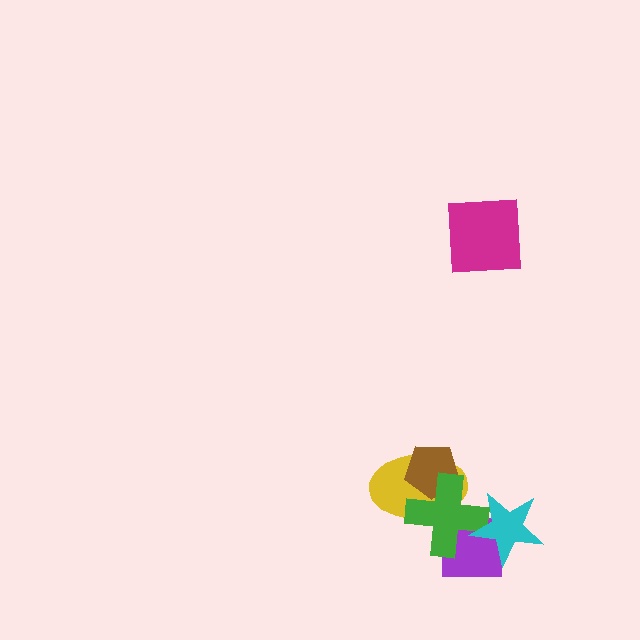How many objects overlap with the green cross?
4 objects overlap with the green cross.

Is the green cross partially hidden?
Yes, it is partially covered by another shape.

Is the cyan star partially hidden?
No, no other shape covers it.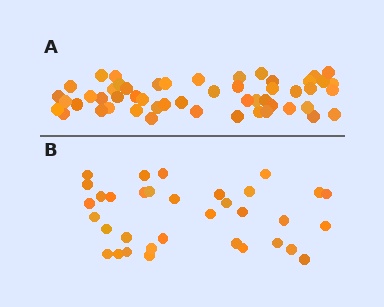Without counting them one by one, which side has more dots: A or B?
Region A (the top region) has more dots.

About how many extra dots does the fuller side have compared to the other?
Region A has approximately 20 more dots than region B.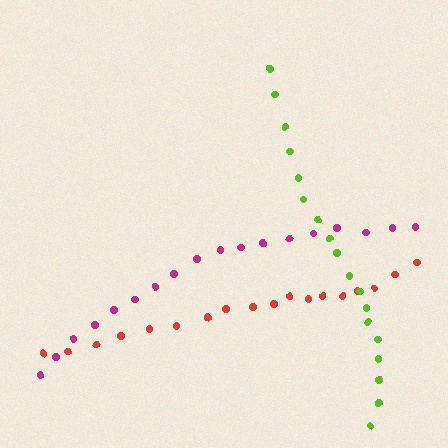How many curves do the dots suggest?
There are 3 distinct paths.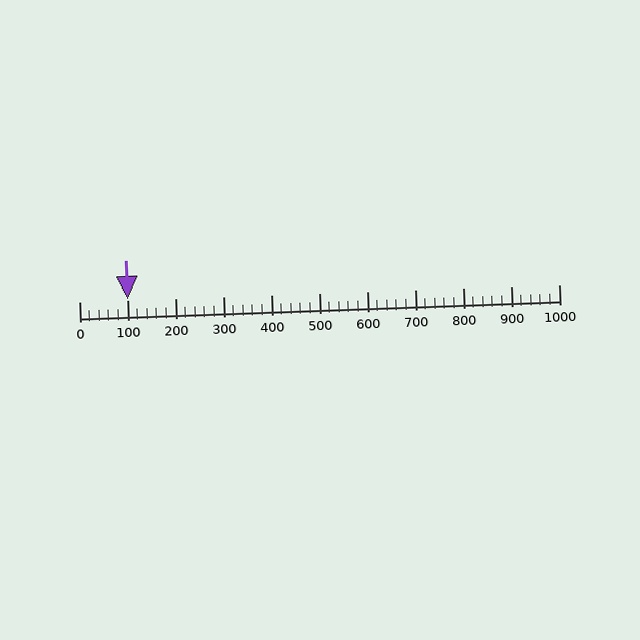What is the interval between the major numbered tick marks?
The major tick marks are spaced 100 units apart.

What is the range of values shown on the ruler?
The ruler shows values from 0 to 1000.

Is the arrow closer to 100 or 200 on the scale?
The arrow is closer to 100.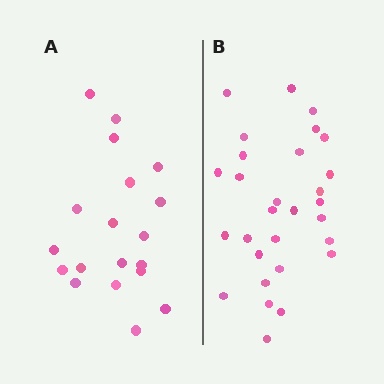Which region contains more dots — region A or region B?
Region B (the right region) has more dots.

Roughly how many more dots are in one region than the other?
Region B has roughly 10 or so more dots than region A.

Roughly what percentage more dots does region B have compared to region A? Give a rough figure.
About 55% more.